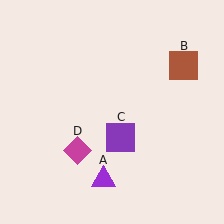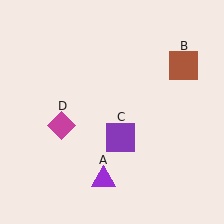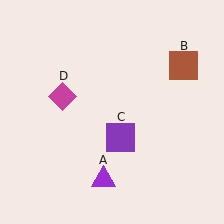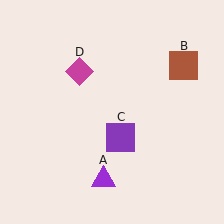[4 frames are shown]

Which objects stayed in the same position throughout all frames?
Purple triangle (object A) and brown square (object B) and purple square (object C) remained stationary.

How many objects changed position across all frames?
1 object changed position: magenta diamond (object D).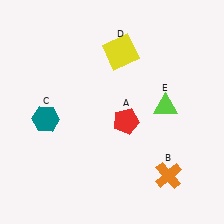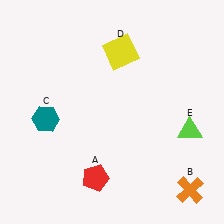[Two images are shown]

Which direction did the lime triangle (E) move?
The lime triangle (E) moved right.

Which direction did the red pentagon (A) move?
The red pentagon (A) moved down.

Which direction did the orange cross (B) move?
The orange cross (B) moved right.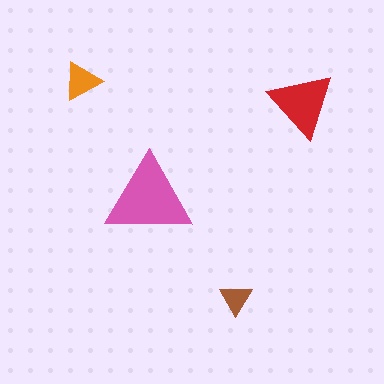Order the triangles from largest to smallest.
the pink one, the red one, the orange one, the brown one.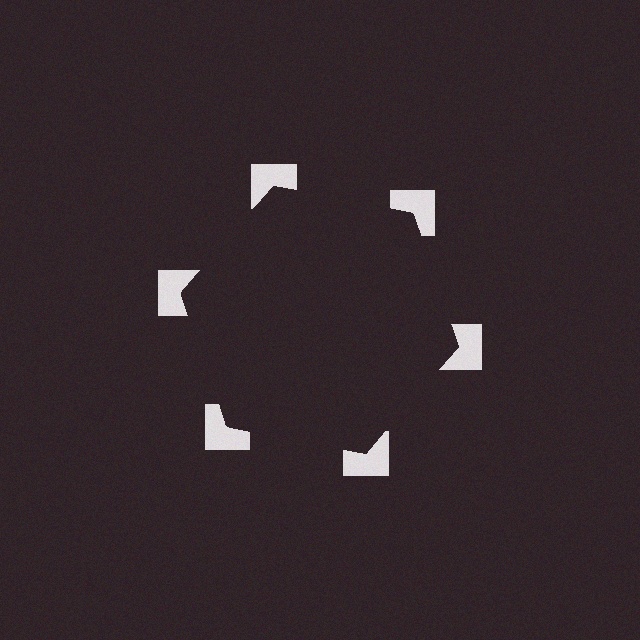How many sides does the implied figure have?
6 sides.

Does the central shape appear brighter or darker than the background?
It typically appears slightly darker than the background, even though no actual brightness change is drawn.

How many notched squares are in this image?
There are 6 — one at each vertex of the illusory hexagon.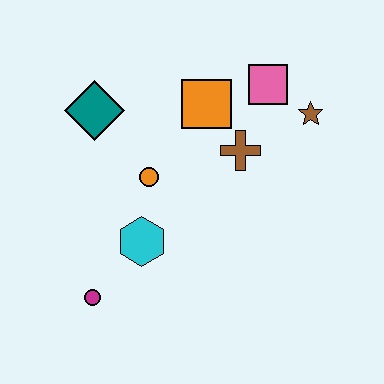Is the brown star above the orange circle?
Yes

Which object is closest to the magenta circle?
The cyan hexagon is closest to the magenta circle.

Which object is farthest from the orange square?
The magenta circle is farthest from the orange square.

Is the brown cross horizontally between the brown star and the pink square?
No